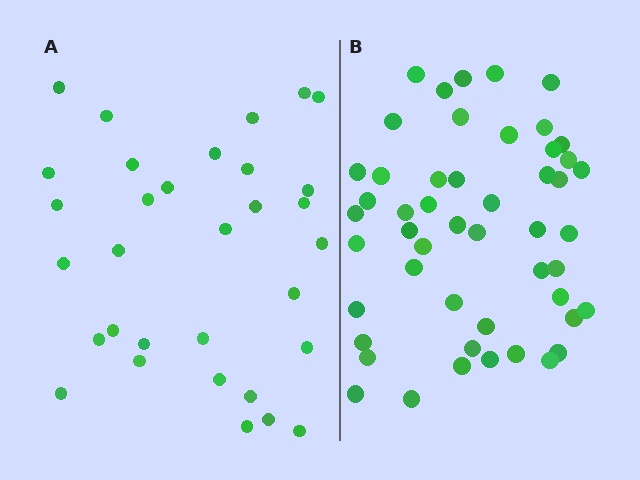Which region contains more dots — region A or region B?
Region B (the right region) has more dots.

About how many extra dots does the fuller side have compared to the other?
Region B has approximately 20 more dots than region A.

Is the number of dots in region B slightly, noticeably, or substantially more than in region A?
Region B has substantially more. The ratio is roughly 1.6 to 1.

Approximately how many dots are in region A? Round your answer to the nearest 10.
About 30 dots. (The exact count is 32, which rounds to 30.)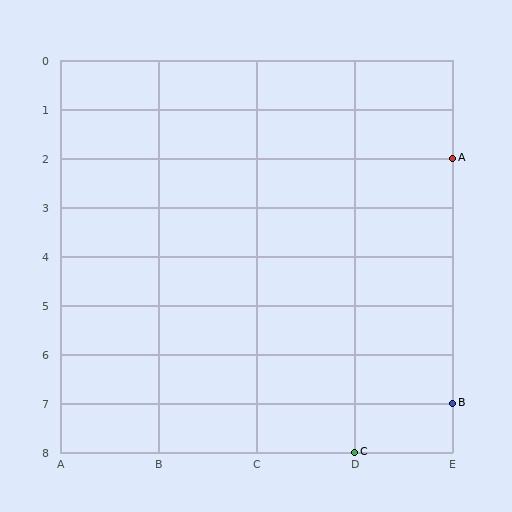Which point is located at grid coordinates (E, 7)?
Point B is at (E, 7).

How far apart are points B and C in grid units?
Points B and C are 1 column and 1 row apart (about 1.4 grid units diagonally).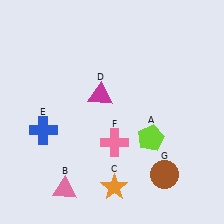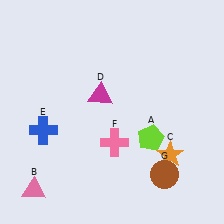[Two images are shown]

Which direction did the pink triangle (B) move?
The pink triangle (B) moved left.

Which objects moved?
The objects that moved are: the pink triangle (B), the orange star (C).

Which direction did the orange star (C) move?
The orange star (C) moved right.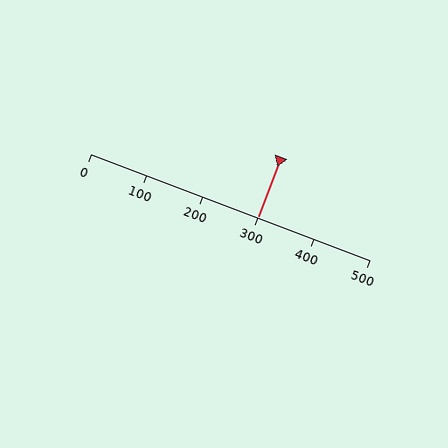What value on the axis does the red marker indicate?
The marker indicates approximately 300.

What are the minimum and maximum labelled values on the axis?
The axis runs from 0 to 500.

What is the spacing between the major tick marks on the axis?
The major ticks are spaced 100 apart.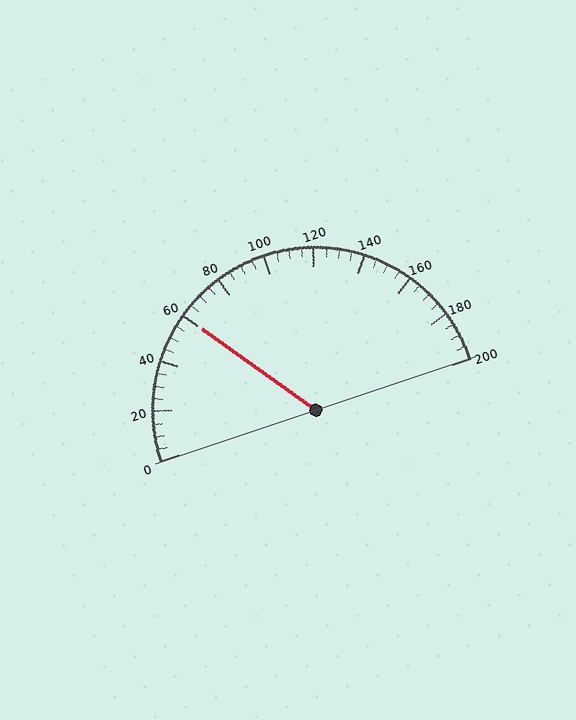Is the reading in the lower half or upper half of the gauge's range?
The reading is in the lower half of the range (0 to 200).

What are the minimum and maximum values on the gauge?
The gauge ranges from 0 to 200.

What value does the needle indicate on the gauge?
The needle indicates approximately 60.